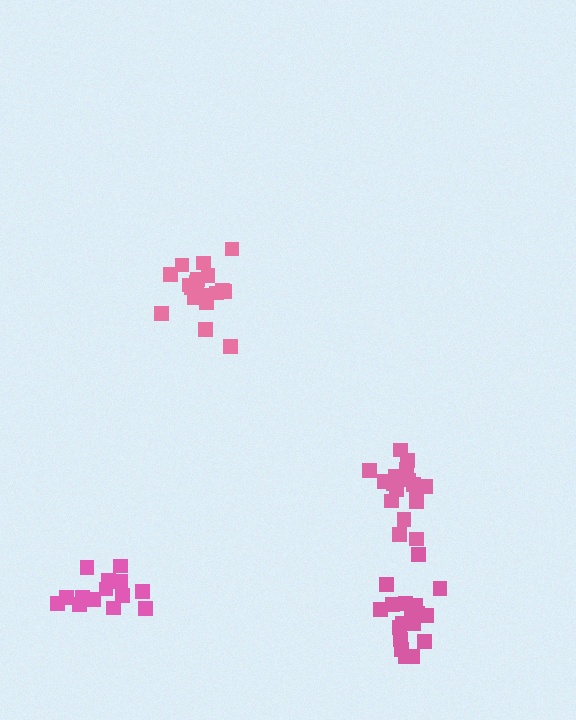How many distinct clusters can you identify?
There are 4 distinct clusters.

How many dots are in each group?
Group 1: 19 dots, Group 2: 18 dots, Group 3: 14 dots, Group 4: 19 dots (70 total).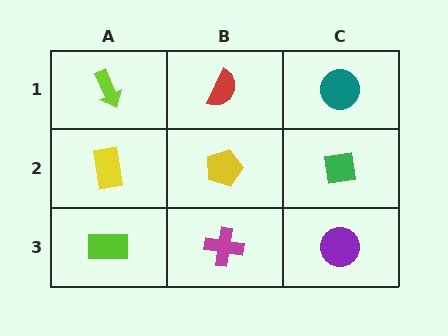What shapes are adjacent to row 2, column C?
A teal circle (row 1, column C), a purple circle (row 3, column C), a yellow pentagon (row 2, column B).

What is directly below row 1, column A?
A yellow rectangle.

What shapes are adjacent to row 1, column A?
A yellow rectangle (row 2, column A), a red semicircle (row 1, column B).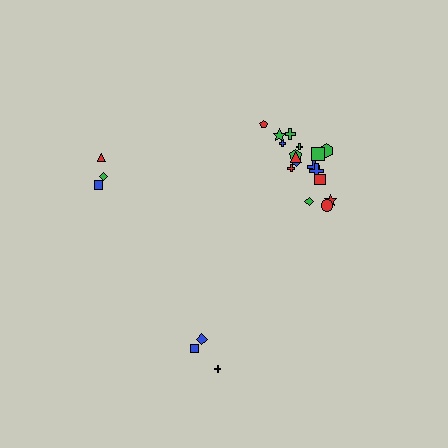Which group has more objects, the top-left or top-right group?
The top-right group.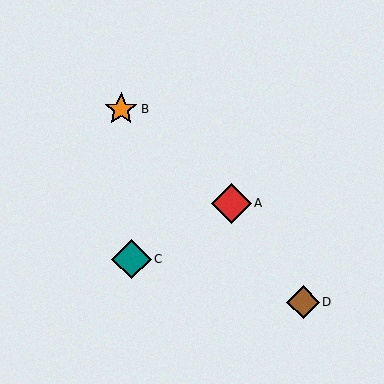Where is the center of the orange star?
The center of the orange star is at (121, 109).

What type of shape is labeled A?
Shape A is a red diamond.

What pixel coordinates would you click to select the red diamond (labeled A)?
Click at (231, 203) to select the red diamond A.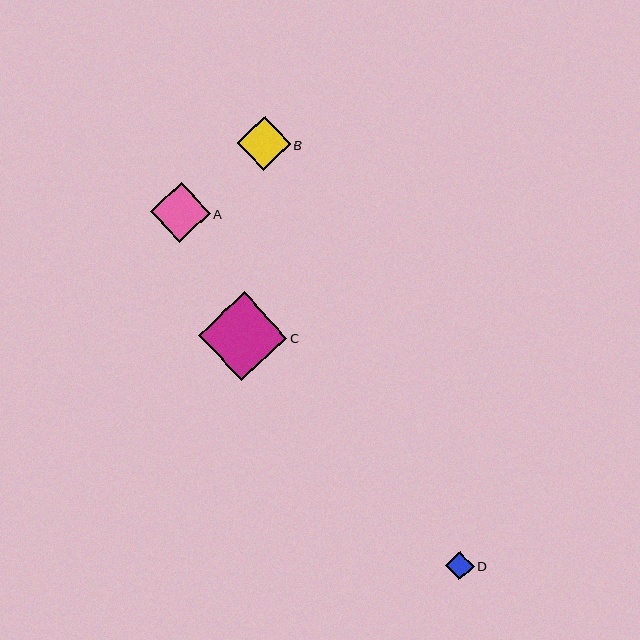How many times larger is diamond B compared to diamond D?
Diamond B is approximately 1.9 times the size of diamond D.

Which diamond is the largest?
Diamond C is the largest with a size of approximately 89 pixels.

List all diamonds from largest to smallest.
From largest to smallest: C, A, B, D.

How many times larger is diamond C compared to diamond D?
Diamond C is approximately 3.1 times the size of diamond D.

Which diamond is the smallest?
Diamond D is the smallest with a size of approximately 29 pixels.